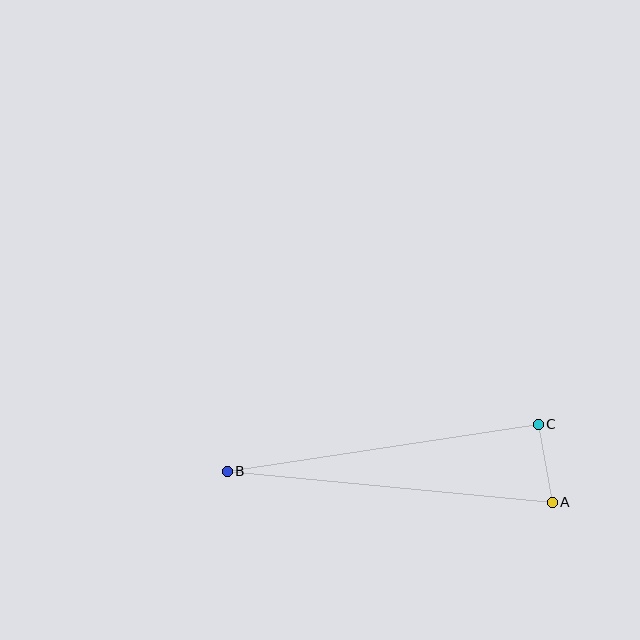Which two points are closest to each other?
Points A and C are closest to each other.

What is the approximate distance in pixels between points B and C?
The distance between B and C is approximately 314 pixels.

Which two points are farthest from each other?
Points A and B are farthest from each other.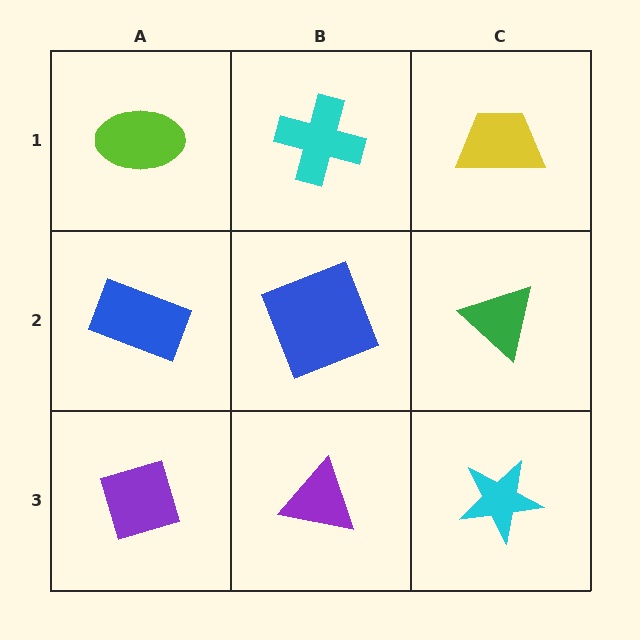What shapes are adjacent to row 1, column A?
A blue rectangle (row 2, column A), a cyan cross (row 1, column B).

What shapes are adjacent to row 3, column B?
A blue square (row 2, column B), a purple diamond (row 3, column A), a cyan star (row 3, column C).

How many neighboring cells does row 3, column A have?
2.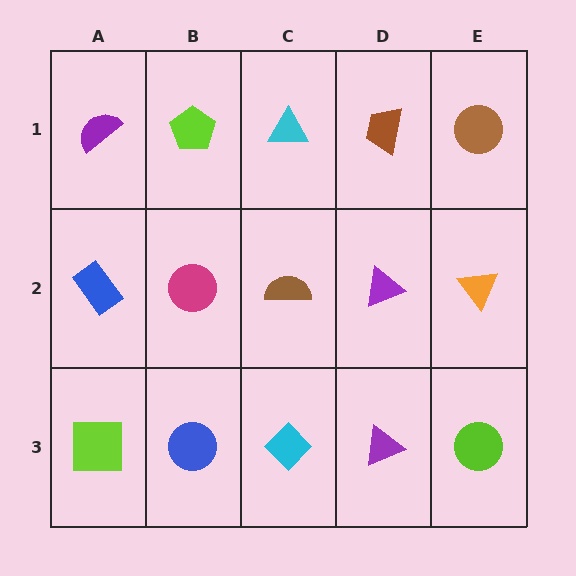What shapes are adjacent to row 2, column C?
A cyan triangle (row 1, column C), a cyan diamond (row 3, column C), a magenta circle (row 2, column B), a purple triangle (row 2, column D).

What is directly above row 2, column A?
A purple semicircle.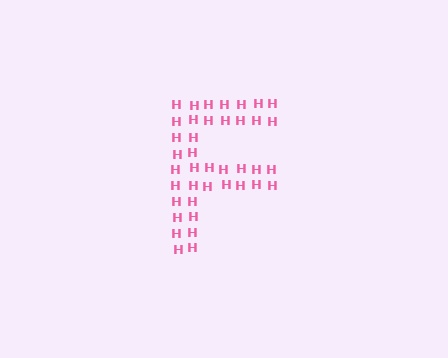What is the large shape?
The large shape is the letter F.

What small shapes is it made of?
It is made of small letter H's.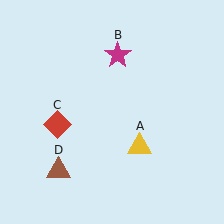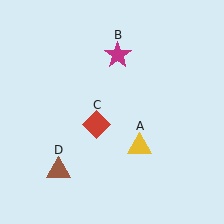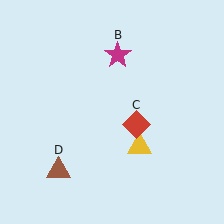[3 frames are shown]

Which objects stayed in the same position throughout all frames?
Yellow triangle (object A) and magenta star (object B) and brown triangle (object D) remained stationary.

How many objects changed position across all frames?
1 object changed position: red diamond (object C).